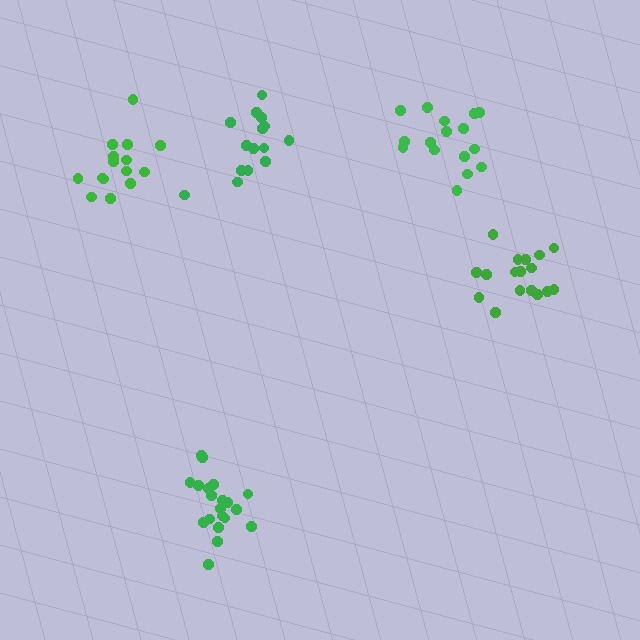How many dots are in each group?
Group 1: 15 dots, Group 2: 15 dots, Group 3: 20 dots, Group 4: 16 dots, Group 5: 17 dots (83 total).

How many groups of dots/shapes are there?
There are 5 groups.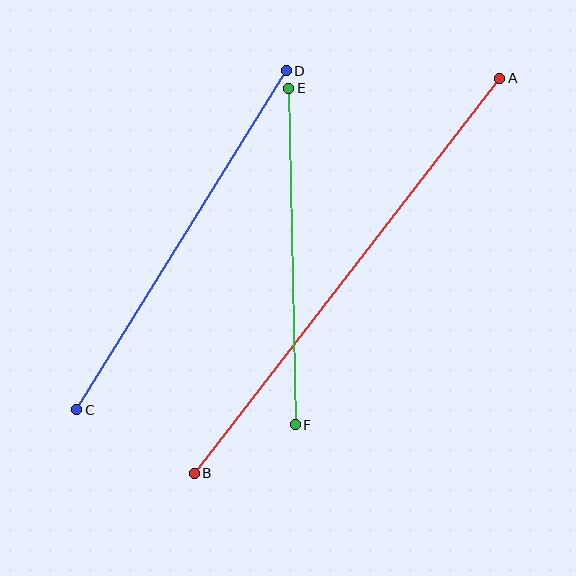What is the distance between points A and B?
The distance is approximately 499 pixels.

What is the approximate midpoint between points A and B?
The midpoint is at approximately (347, 276) pixels.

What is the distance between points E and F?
The distance is approximately 336 pixels.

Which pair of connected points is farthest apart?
Points A and B are farthest apart.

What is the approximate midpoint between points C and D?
The midpoint is at approximately (182, 240) pixels.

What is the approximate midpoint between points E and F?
The midpoint is at approximately (292, 256) pixels.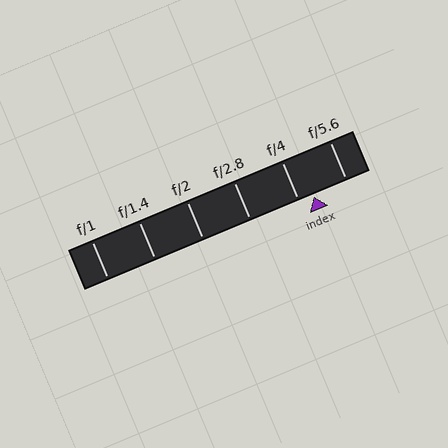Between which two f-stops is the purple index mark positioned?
The index mark is between f/4 and f/5.6.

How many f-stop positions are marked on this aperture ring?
There are 6 f-stop positions marked.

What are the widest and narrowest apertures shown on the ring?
The widest aperture shown is f/1 and the narrowest is f/5.6.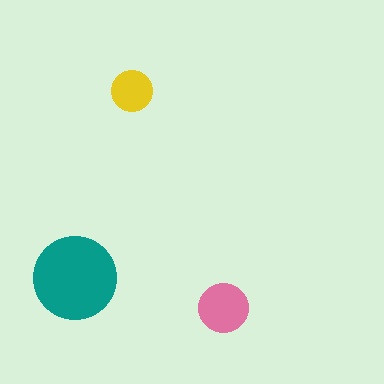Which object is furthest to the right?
The pink circle is rightmost.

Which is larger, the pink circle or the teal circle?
The teal one.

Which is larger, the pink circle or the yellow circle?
The pink one.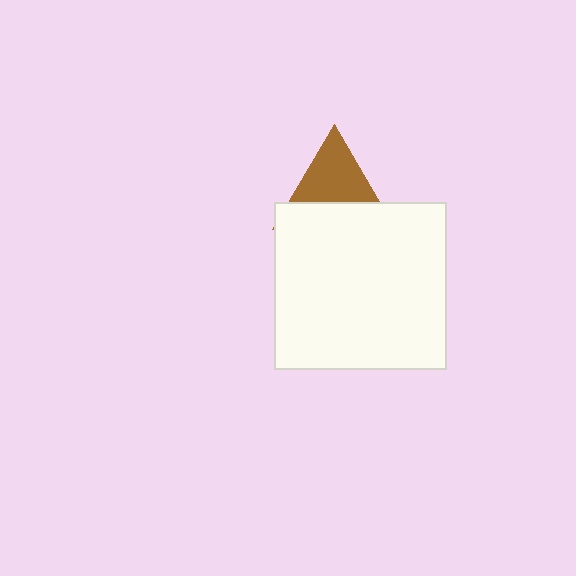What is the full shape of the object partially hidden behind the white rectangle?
The partially hidden object is a brown triangle.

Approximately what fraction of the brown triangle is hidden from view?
Roughly 46% of the brown triangle is hidden behind the white rectangle.